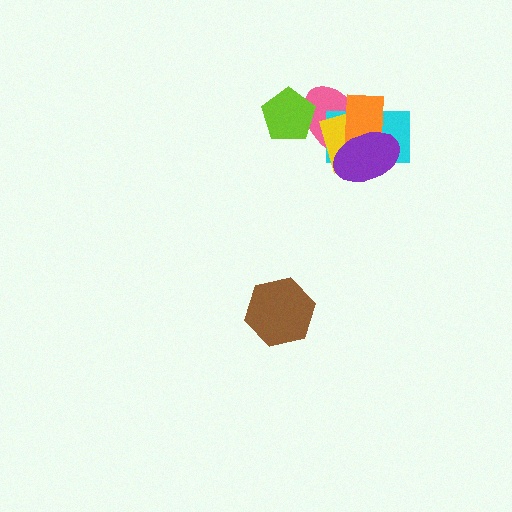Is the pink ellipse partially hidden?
Yes, it is partially covered by another shape.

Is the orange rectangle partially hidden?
Yes, it is partially covered by another shape.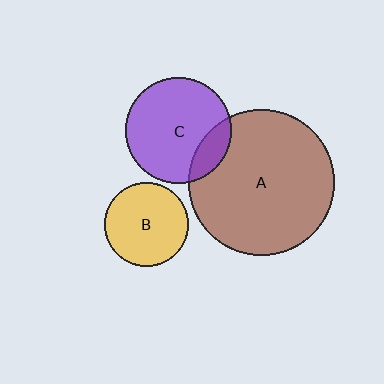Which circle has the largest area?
Circle A (brown).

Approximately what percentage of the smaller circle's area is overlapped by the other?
Approximately 15%.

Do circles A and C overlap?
Yes.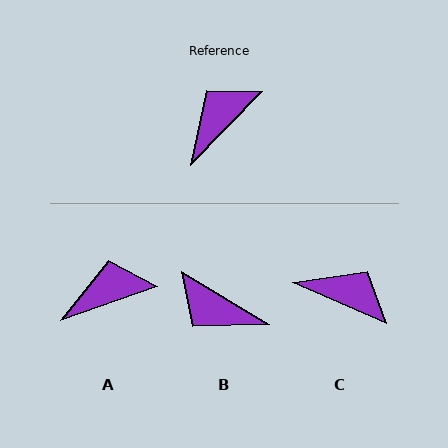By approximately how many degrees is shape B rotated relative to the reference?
Approximately 103 degrees counter-clockwise.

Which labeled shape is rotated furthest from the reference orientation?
B, about 103 degrees away.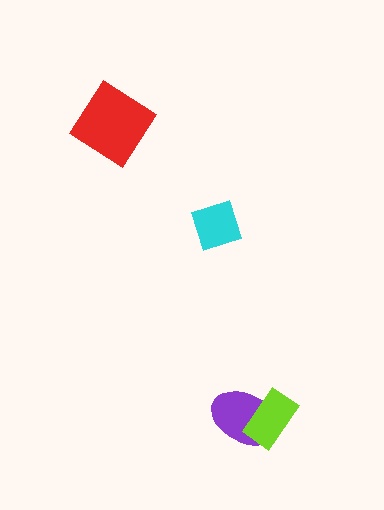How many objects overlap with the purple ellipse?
1 object overlaps with the purple ellipse.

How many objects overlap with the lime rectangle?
1 object overlaps with the lime rectangle.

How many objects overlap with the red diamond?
0 objects overlap with the red diamond.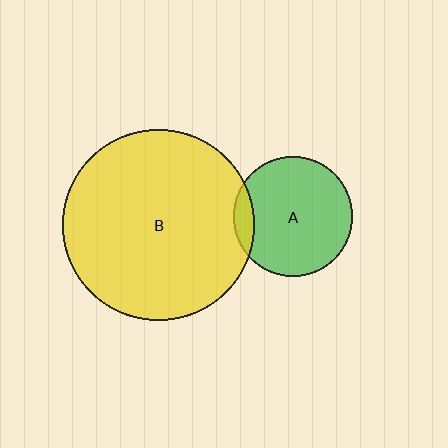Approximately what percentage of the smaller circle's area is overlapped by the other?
Approximately 10%.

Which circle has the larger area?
Circle B (yellow).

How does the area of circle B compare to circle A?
Approximately 2.6 times.